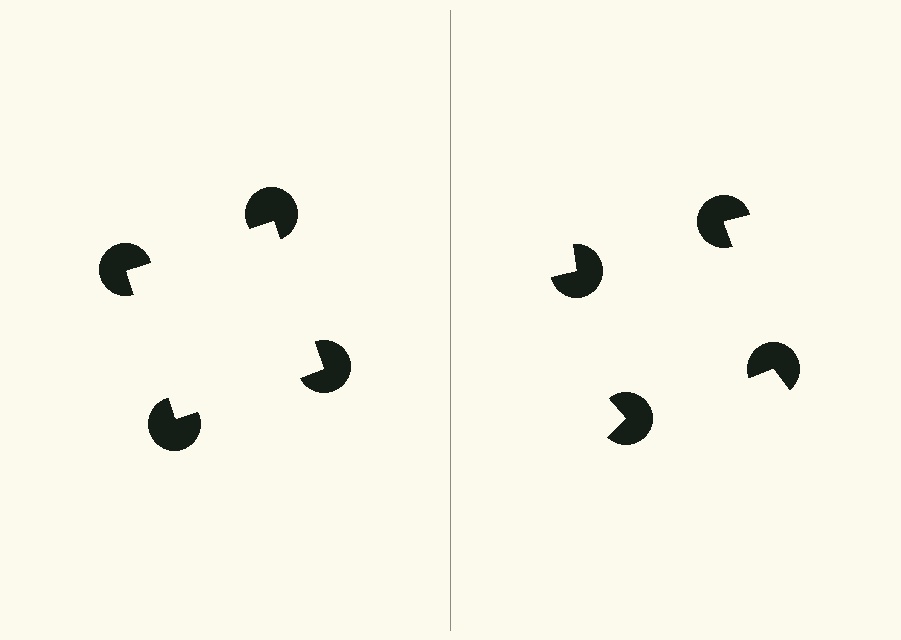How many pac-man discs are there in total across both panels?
8 — 4 on each side.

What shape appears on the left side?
An illusory square.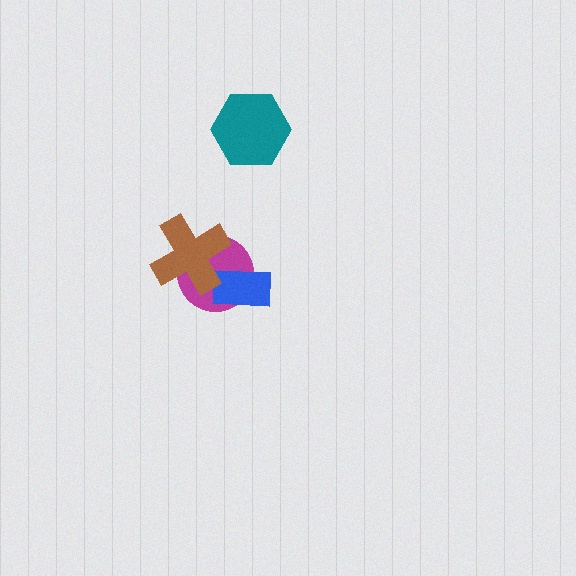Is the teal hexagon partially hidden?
No, no other shape covers it.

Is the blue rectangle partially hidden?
Yes, it is partially covered by another shape.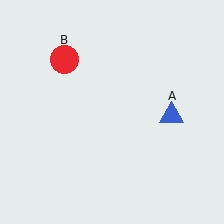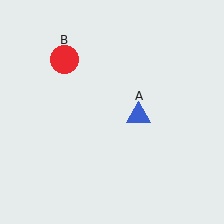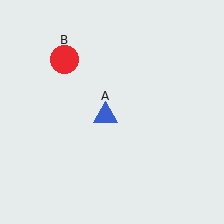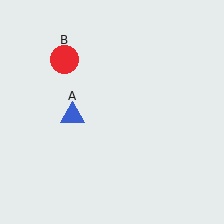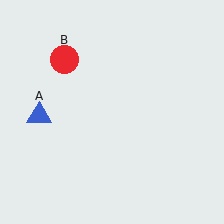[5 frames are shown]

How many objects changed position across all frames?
1 object changed position: blue triangle (object A).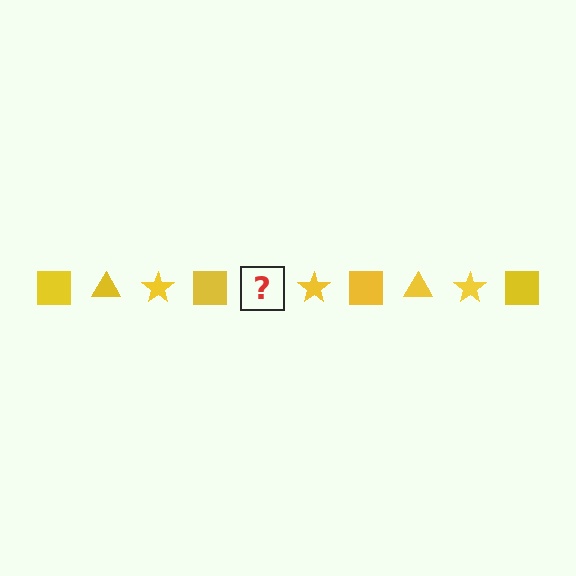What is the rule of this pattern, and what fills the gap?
The rule is that the pattern cycles through square, triangle, star shapes in yellow. The gap should be filled with a yellow triangle.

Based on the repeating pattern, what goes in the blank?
The blank should be a yellow triangle.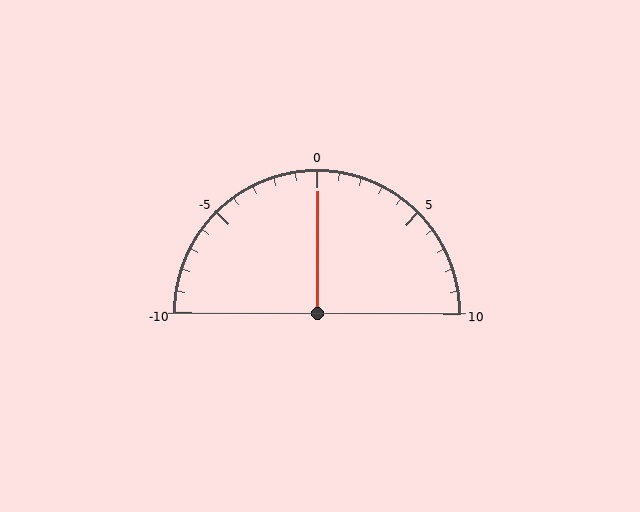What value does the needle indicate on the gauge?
The needle indicates approximately 0.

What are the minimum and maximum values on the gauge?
The gauge ranges from -10 to 10.